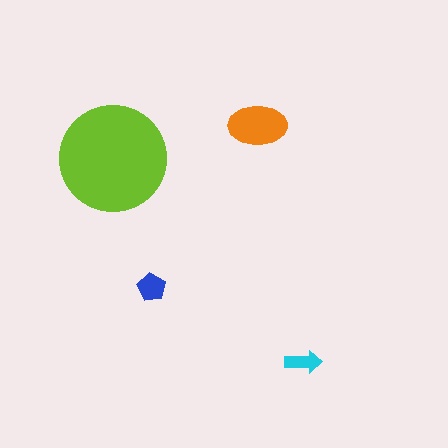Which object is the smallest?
The cyan arrow.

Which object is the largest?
The lime circle.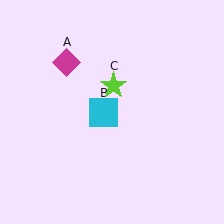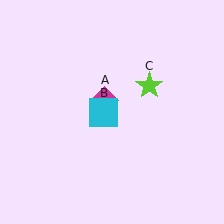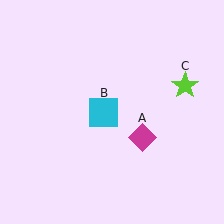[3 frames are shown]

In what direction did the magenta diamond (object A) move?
The magenta diamond (object A) moved down and to the right.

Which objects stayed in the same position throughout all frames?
Cyan square (object B) remained stationary.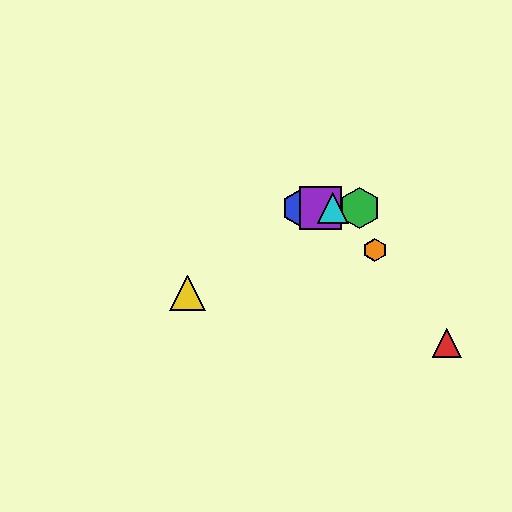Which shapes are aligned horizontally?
The blue hexagon, the green hexagon, the purple square, the cyan triangle are aligned horizontally.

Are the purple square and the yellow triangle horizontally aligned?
No, the purple square is at y≈208 and the yellow triangle is at y≈293.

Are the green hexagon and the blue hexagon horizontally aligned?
Yes, both are at y≈208.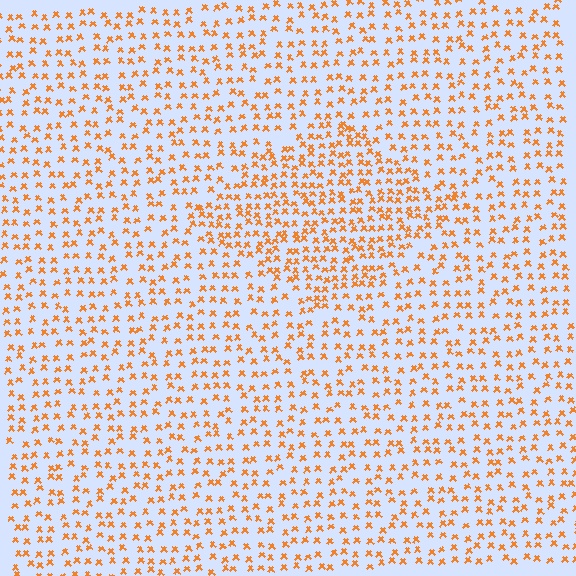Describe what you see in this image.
The image contains small orange elements arranged at two different densities. A diamond-shaped region is visible where the elements are more densely packed than the surrounding area.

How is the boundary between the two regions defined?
The boundary is defined by a change in element density (approximately 1.7x ratio). All elements are the same color, size, and shape.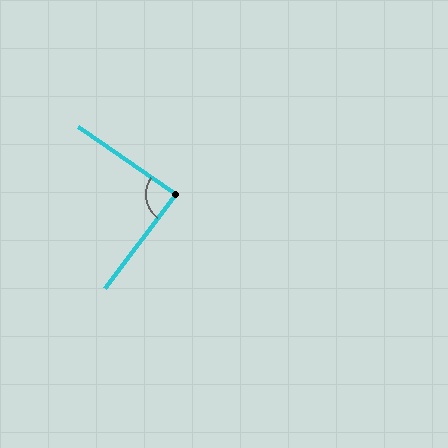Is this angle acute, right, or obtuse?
It is approximately a right angle.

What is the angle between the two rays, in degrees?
Approximately 88 degrees.